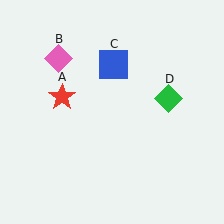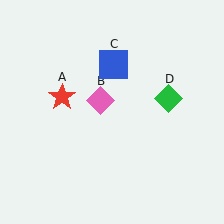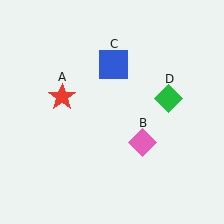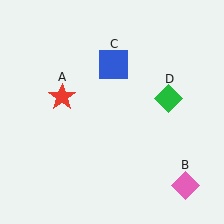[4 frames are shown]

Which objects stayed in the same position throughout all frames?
Red star (object A) and blue square (object C) and green diamond (object D) remained stationary.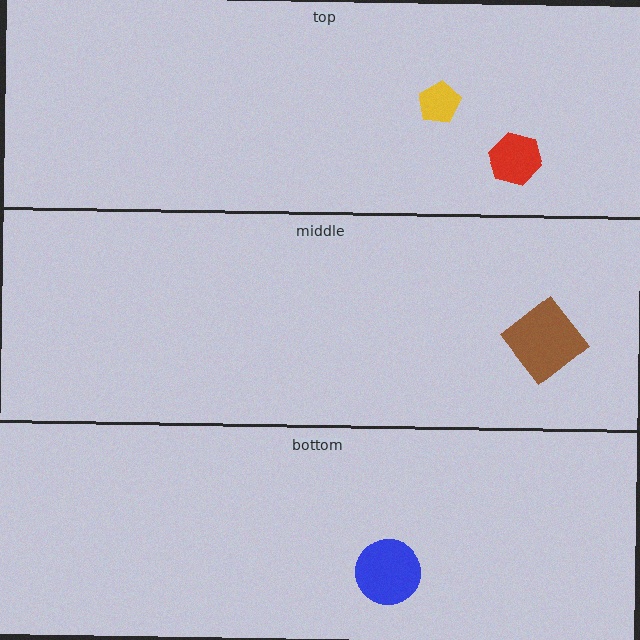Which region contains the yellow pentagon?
The top region.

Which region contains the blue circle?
The bottom region.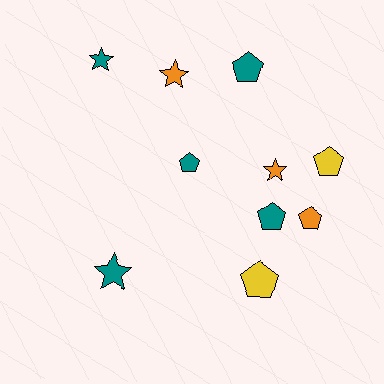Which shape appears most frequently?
Pentagon, with 6 objects.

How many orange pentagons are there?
There is 1 orange pentagon.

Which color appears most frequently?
Teal, with 5 objects.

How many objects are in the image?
There are 10 objects.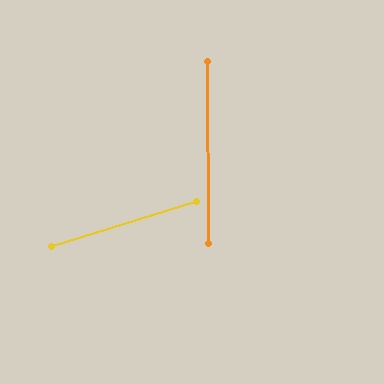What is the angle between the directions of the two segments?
Approximately 73 degrees.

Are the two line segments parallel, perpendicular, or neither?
Neither parallel nor perpendicular — they differ by about 73°.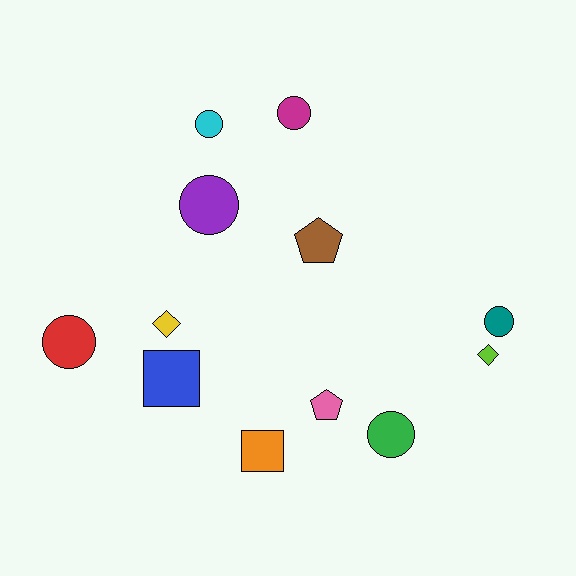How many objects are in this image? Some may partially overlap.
There are 12 objects.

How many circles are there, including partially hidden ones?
There are 6 circles.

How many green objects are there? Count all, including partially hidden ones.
There is 1 green object.